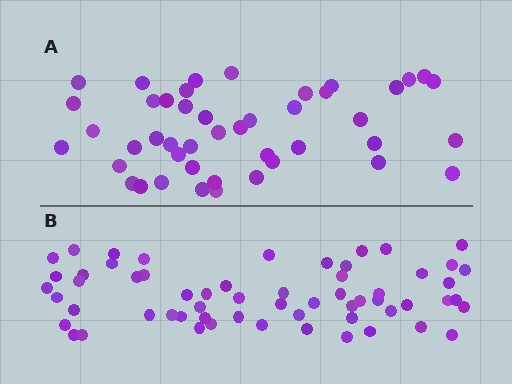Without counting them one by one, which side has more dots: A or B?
Region B (the bottom region) has more dots.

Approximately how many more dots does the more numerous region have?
Region B has approximately 15 more dots than region A.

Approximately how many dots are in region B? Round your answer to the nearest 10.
About 60 dots.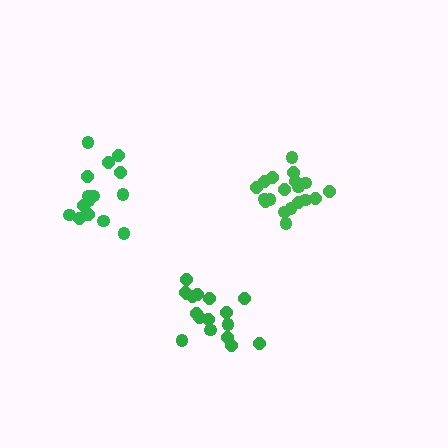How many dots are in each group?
Group 1: 15 dots, Group 2: 19 dots, Group 3: 17 dots (51 total).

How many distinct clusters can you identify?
There are 3 distinct clusters.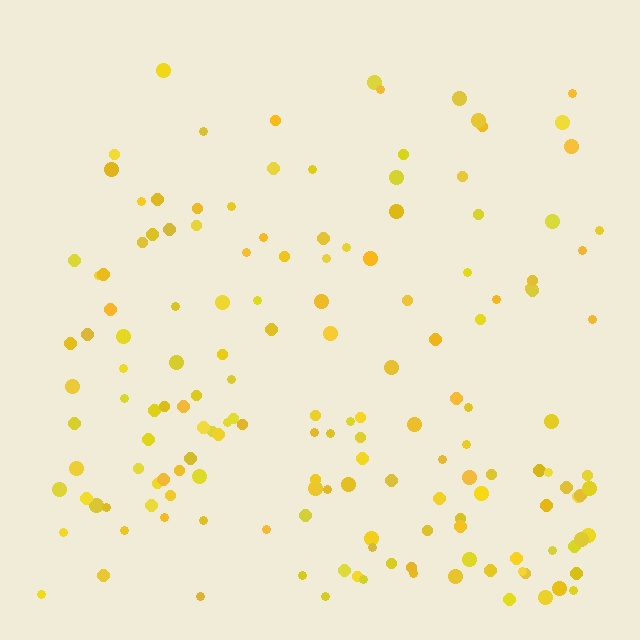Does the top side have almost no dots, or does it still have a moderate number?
Still a moderate number, just noticeably fewer than the bottom.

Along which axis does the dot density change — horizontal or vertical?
Vertical.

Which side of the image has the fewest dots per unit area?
The top.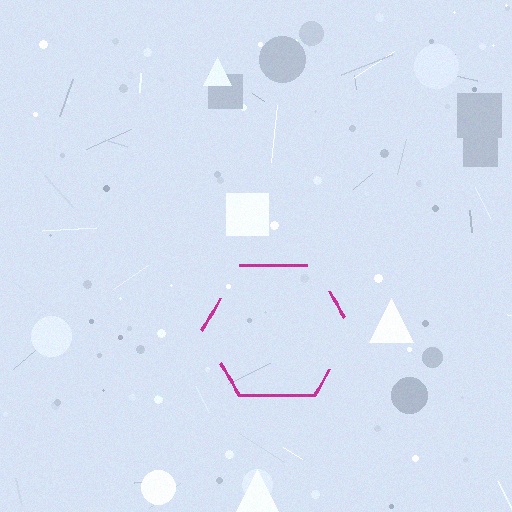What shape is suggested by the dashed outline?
The dashed outline suggests a hexagon.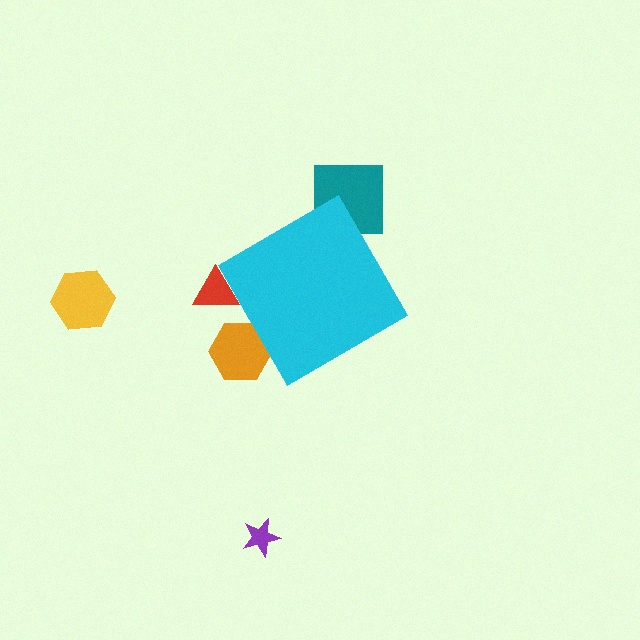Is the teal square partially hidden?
Yes, the teal square is partially hidden behind the cyan diamond.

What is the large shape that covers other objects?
A cyan diamond.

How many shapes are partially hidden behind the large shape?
3 shapes are partially hidden.